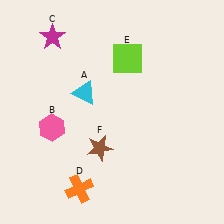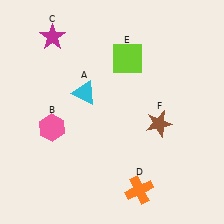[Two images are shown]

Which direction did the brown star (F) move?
The brown star (F) moved right.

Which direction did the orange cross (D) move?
The orange cross (D) moved right.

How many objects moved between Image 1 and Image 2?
2 objects moved between the two images.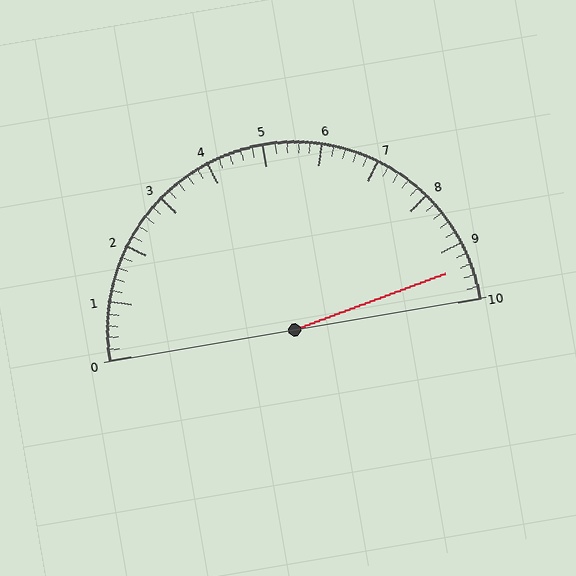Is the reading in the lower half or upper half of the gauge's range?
The reading is in the upper half of the range (0 to 10).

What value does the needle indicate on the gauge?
The needle indicates approximately 9.4.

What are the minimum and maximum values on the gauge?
The gauge ranges from 0 to 10.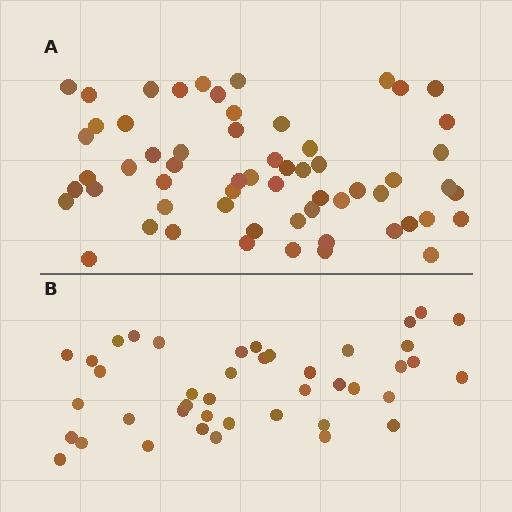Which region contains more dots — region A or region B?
Region A (the top region) has more dots.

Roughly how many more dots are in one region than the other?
Region A has approximately 20 more dots than region B.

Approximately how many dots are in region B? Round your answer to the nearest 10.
About 40 dots. (The exact count is 42, which rounds to 40.)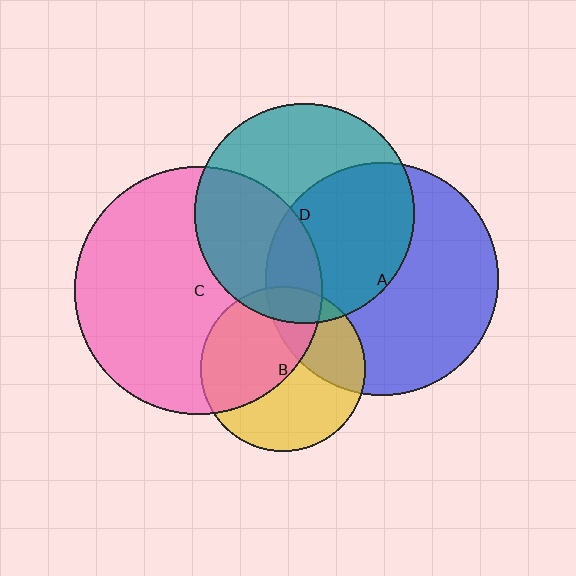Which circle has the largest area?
Circle C (pink).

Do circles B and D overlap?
Yes.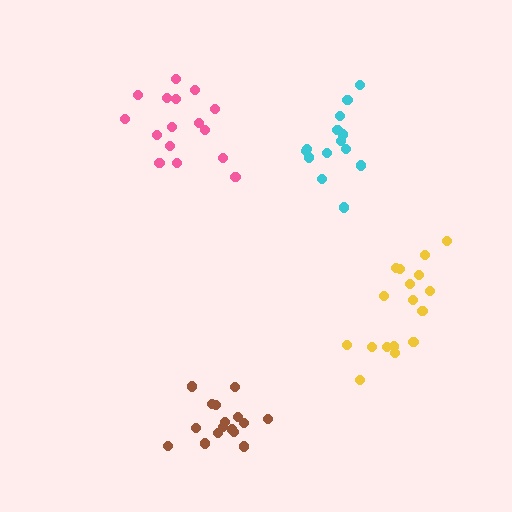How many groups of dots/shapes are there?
There are 4 groups.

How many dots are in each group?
Group 1: 14 dots, Group 2: 16 dots, Group 3: 16 dots, Group 4: 17 dots (63 total).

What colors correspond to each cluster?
The clusters are colored: cyan, pink, brown, yellow.